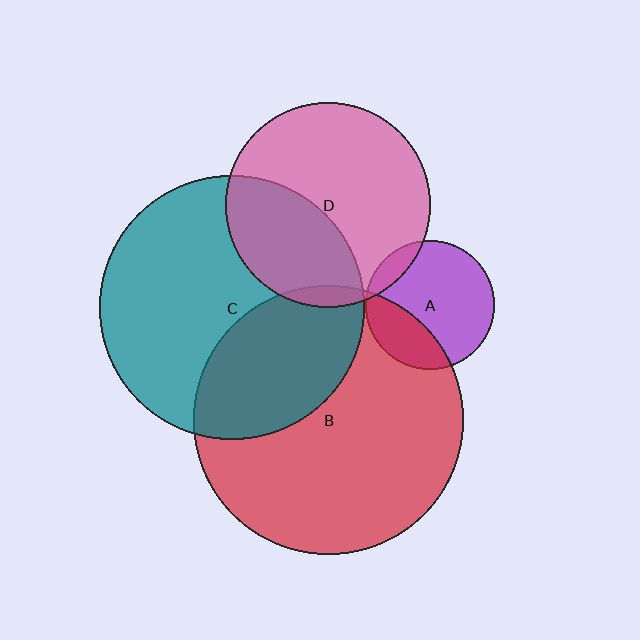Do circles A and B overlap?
Yes.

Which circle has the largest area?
Circle B (red).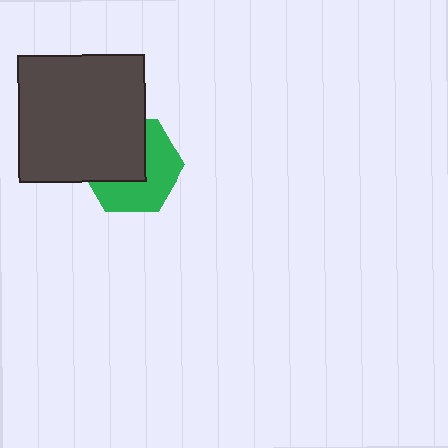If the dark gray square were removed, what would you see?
You would see the complete green hexagon.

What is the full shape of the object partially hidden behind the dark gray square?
The partially hidden object is a green hexagon.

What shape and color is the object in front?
The object in front is a dark gray square.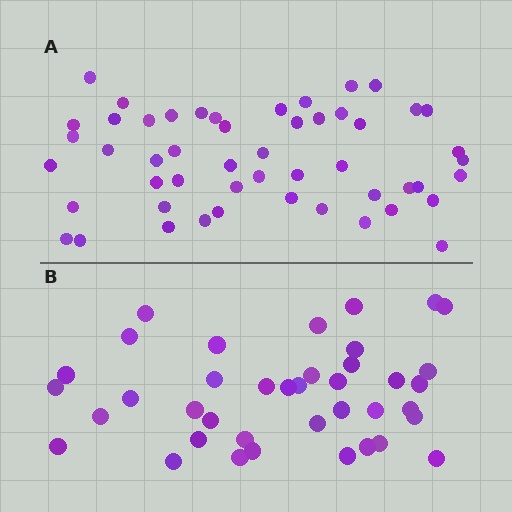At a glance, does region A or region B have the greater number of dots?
Region A (the top region) has more dots.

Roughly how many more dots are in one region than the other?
Region A has roughly 12 or so more dots than region B.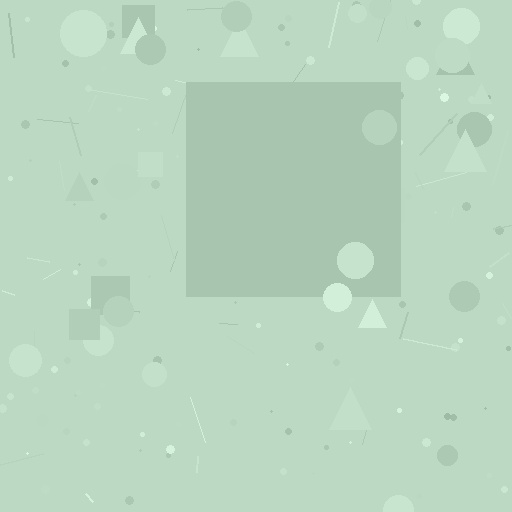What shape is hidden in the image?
A square is hidden in the image.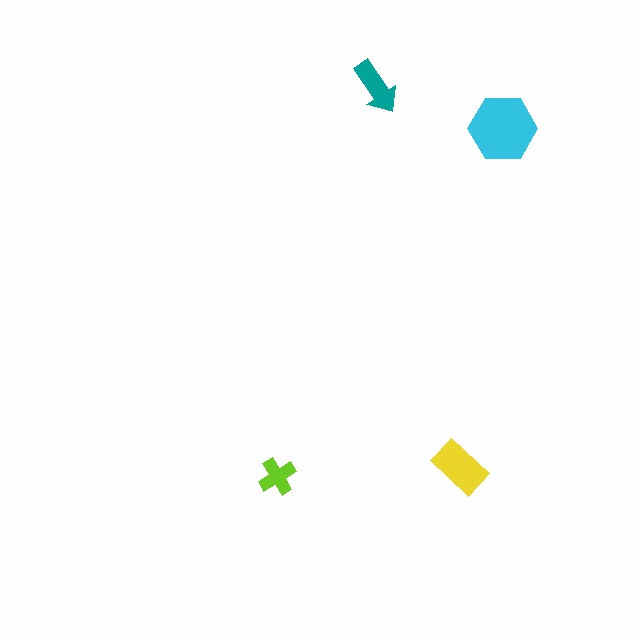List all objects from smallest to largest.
The lime cross, the teal arrow, the yellow rectangle, the cyan hexagon.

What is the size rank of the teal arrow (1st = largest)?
3rd.